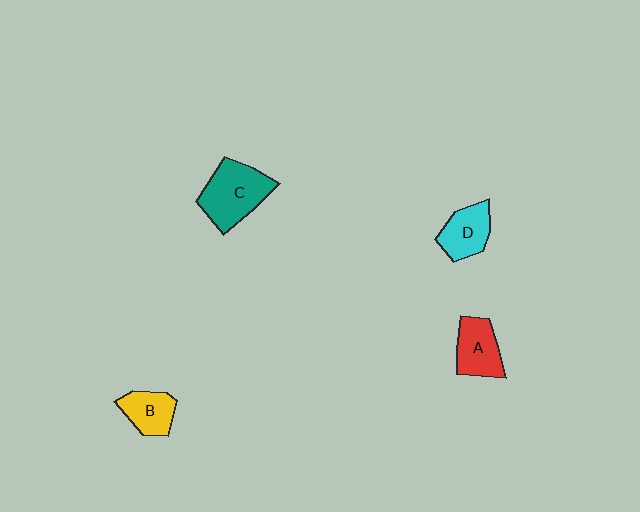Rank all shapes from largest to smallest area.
From largest to smallest: C (teal), A (red), D (cyan), B (yellow).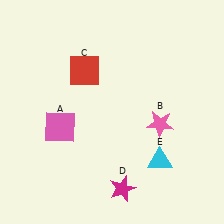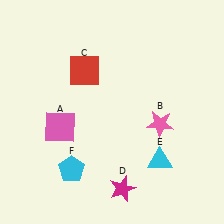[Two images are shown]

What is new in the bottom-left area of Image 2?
A cyan pentagon (F) was added in the bottom-left area of Image 2.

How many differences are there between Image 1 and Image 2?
There is 1 difference between the two images.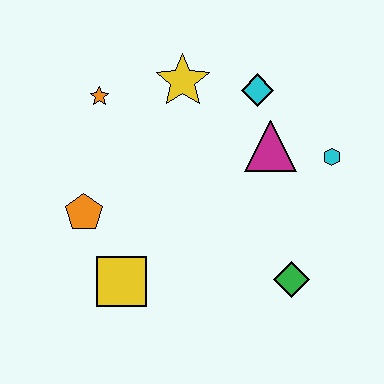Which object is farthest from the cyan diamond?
The yellow square is farthest from the cyan diamond.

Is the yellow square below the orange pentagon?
Yes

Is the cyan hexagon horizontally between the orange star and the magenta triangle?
No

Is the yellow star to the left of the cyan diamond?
Yes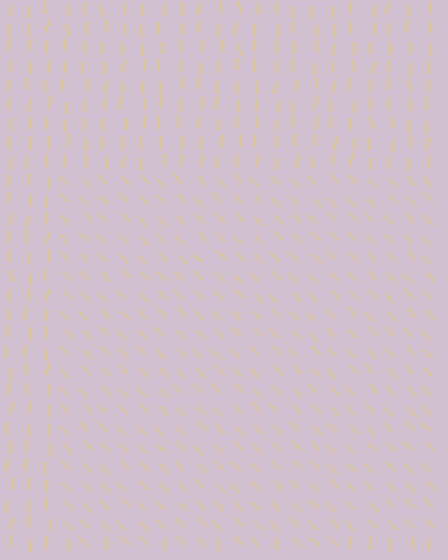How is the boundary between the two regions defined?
The boundary is defined purely by a change in line orientation (approximately 45 degrees difference). All lines are the same color and thickness.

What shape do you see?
I see a rectangle.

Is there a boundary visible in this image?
Yes, there is a texture boundary formed by a change in line orientation.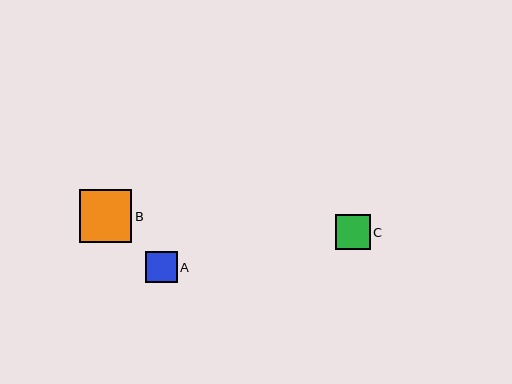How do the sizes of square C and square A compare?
Square C and square A are approximately the same size.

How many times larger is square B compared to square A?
Square B is approximately 1.7 times the size of square A.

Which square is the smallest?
Square A is the smallest with a size of approximately 32 pixels.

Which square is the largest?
Square B is the largest with a size of approximately 53 pixels.